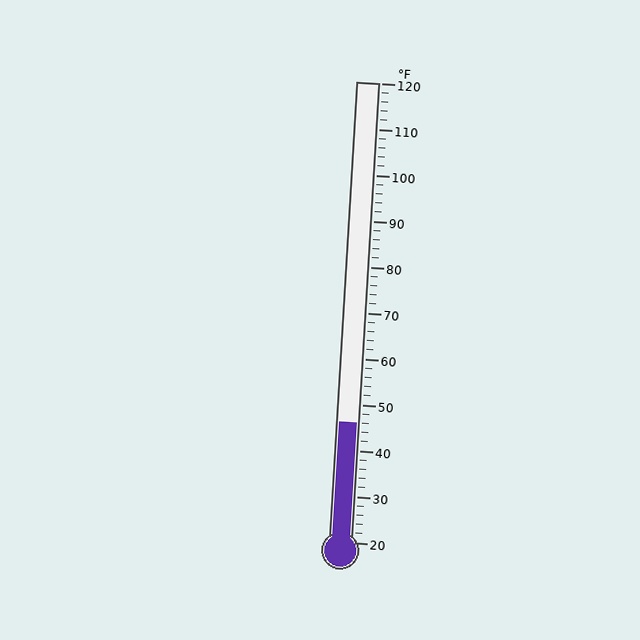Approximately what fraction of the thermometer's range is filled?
The thermometer is filled to approximately 25% of its range.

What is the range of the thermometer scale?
The thermometer scale ranges from 20°F to 120°F.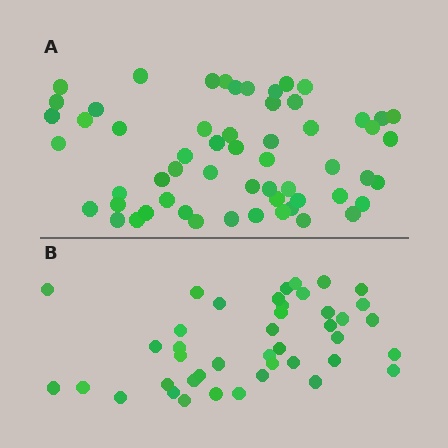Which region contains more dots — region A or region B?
Region A (the top region) has more dots.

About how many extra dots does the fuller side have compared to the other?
Region A has approximately 15 more dots than region B.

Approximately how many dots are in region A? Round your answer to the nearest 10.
About 60 dots. (The exact count is 58, which rounds to 60.)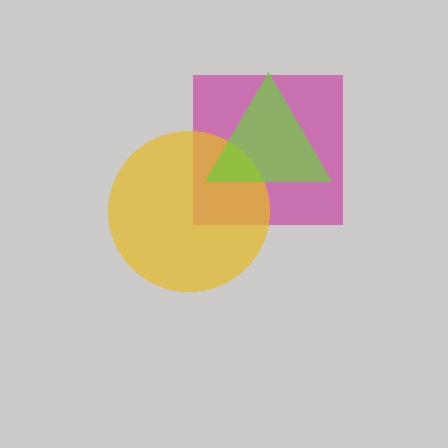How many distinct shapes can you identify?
There are 3 distinct shapes: a magenta square, a yellow circle, a lime triangle.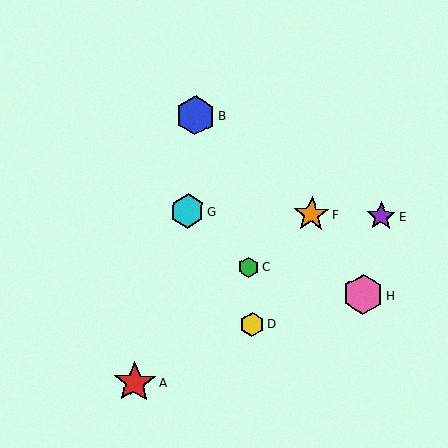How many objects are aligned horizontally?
3 objects (E, F, G) are aligned horizontally.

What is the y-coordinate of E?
Object E is at y≈216.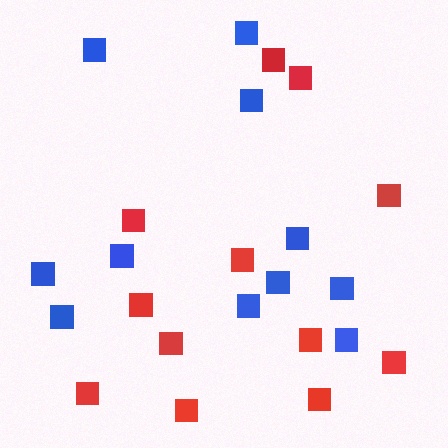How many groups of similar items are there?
There are 2 groups: one group of blue squares (11) and one group of red squares (12).